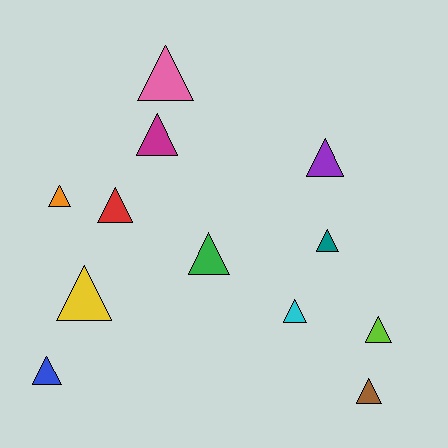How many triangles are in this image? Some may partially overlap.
There are 12 triangles.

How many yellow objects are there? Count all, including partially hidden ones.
There is 1 yellow object.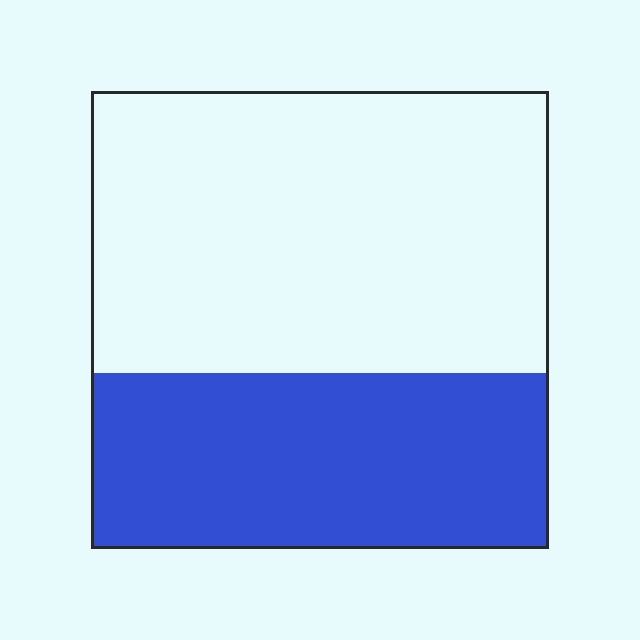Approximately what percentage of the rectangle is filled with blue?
Approximately 40%.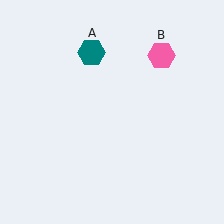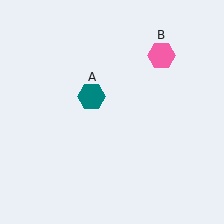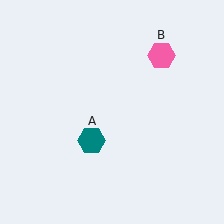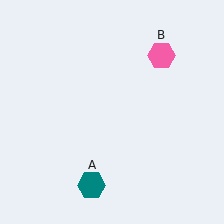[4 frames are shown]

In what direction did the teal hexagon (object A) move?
The teal hexagon (object A) moved down.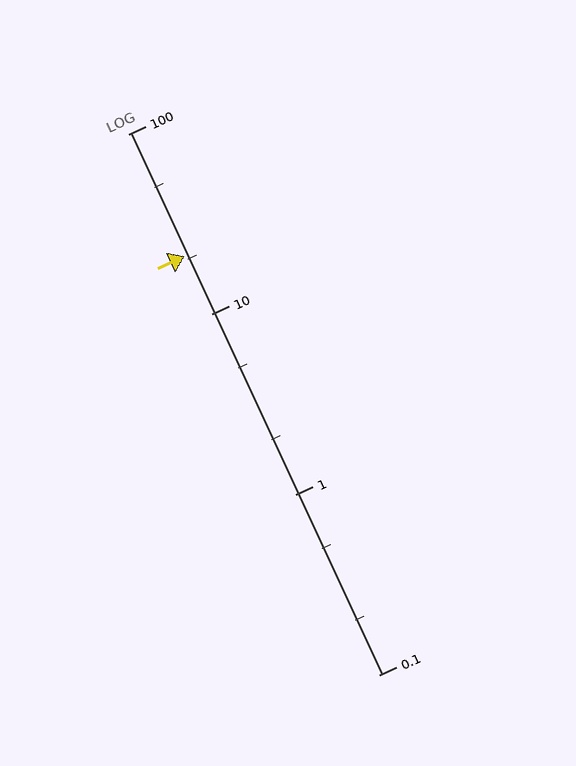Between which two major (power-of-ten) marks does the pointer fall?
The pointer is between 10 and 100.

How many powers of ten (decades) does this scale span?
The scale spans 3 decades, from 0.1 to 100.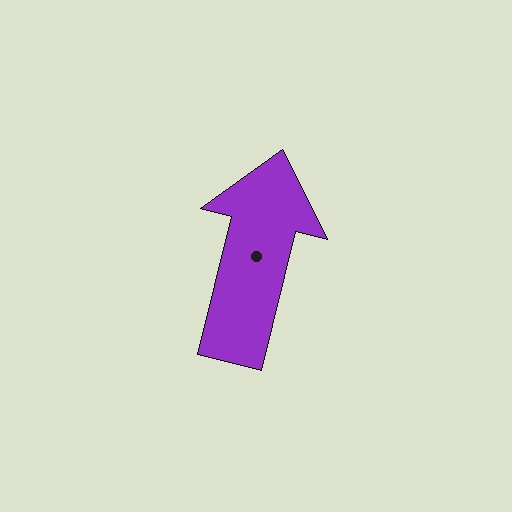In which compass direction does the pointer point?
North.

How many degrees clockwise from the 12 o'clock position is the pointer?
Approximately 14 degrees.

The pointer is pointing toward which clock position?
Roughly 12 o'clock.